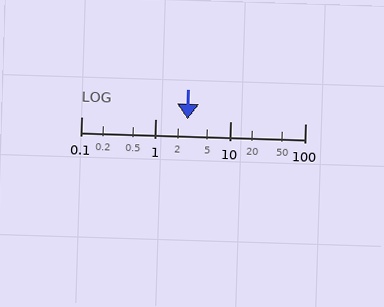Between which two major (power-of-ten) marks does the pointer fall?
The pointer is between 1 and 10.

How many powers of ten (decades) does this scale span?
The scale spans 3 decades, from 0.1 to 100.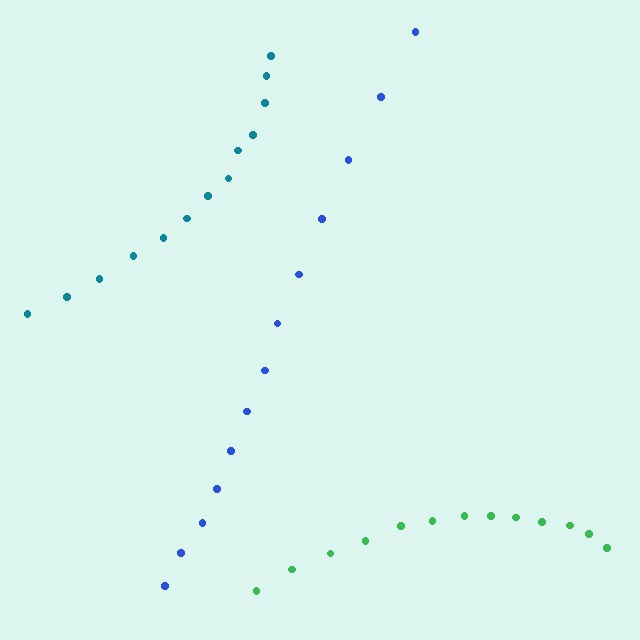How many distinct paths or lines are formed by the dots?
There are 3 distinct paths.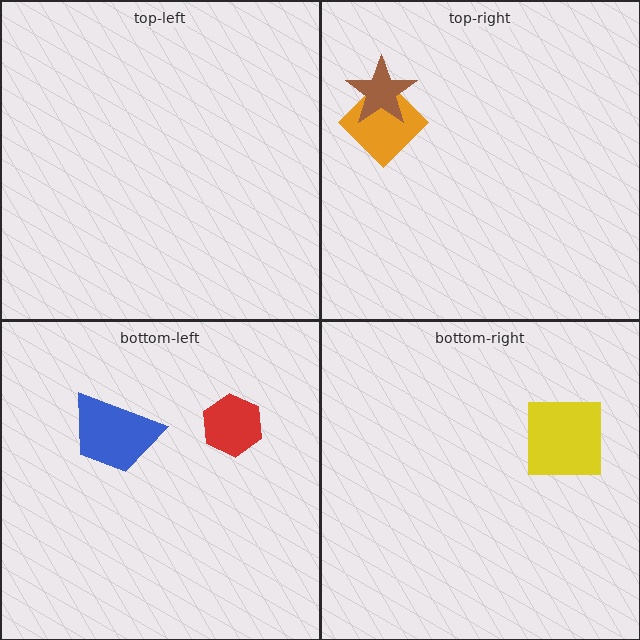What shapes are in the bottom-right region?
The yellow square.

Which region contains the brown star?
The top-right region.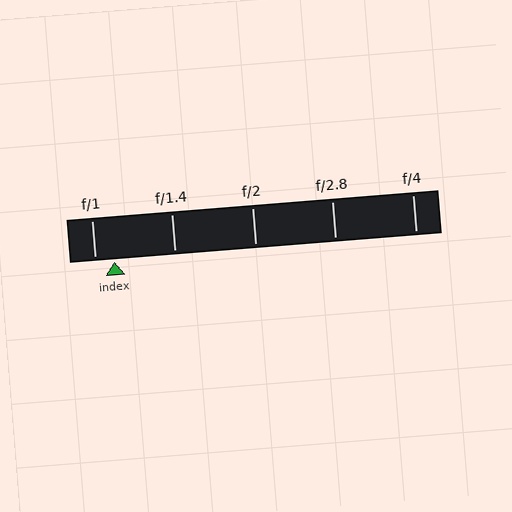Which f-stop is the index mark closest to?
The index mark is closest to f/1.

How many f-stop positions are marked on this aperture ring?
There are 5 f-stop positions marked.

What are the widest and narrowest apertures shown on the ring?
The widest aperture shown is f/1 and the narrowest is f/4.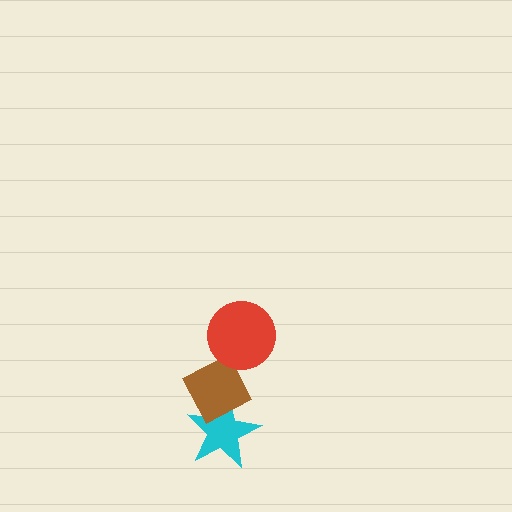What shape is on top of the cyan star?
The brown diamond is on top of the cyan star.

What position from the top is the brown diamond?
The brown diamond is 2nd from the top.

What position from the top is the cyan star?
The cyan star is 3rd from the top.